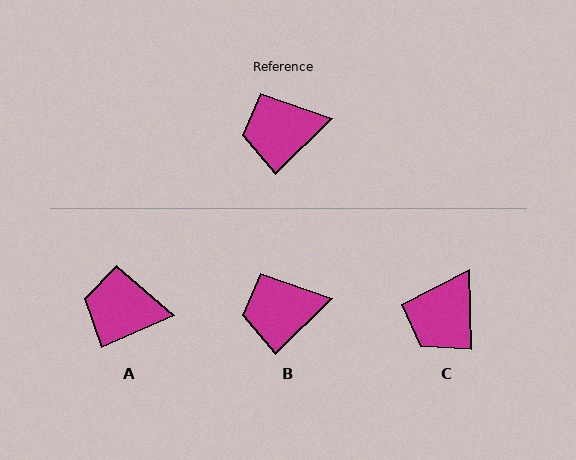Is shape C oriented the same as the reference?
No, it is off by about 46 degrees.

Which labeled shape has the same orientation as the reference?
B.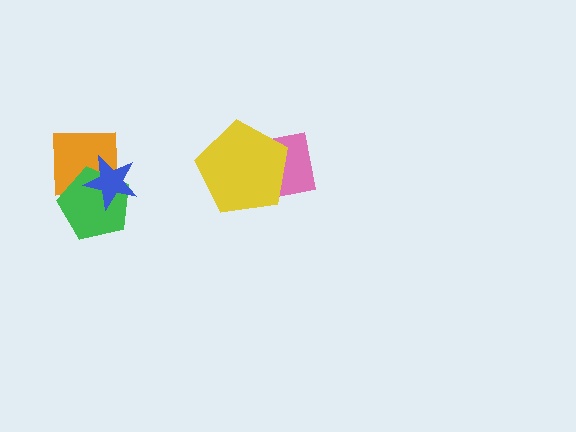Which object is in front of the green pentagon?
The blue star is in front of the green pentagon.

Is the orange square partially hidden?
Yes, it is partially covered by another shape.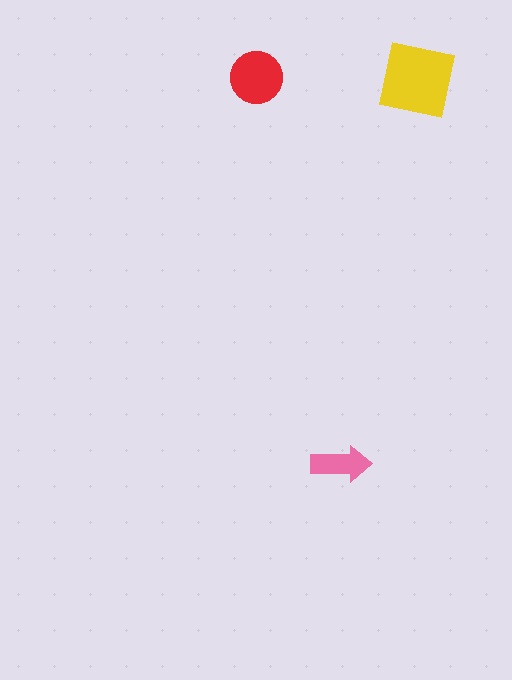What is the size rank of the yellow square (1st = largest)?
1st.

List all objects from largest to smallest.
The yellow square, the red circle, the pink arrow.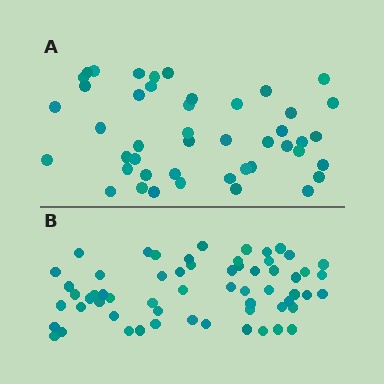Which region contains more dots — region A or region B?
Region B (the bottom region) has more dots.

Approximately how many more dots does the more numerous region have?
Region B has approximately 15 more dots than region A.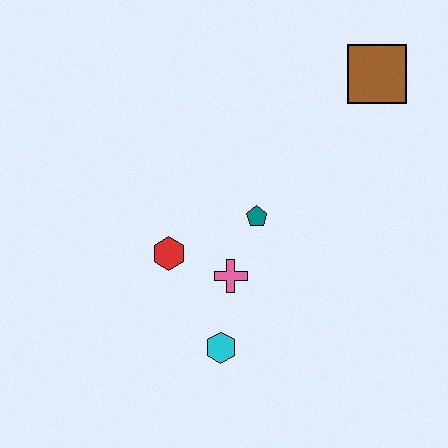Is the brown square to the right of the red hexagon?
Yes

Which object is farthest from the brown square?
The cyan hexagon is farthest from the brown square.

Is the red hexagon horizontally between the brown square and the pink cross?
No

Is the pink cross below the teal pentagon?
Yes